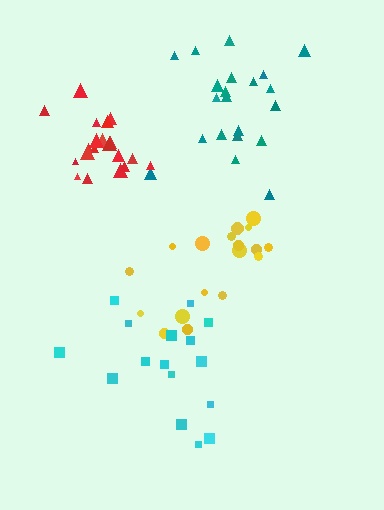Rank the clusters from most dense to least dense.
red, teal, yellow, cyan.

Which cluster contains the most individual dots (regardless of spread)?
Teal (21).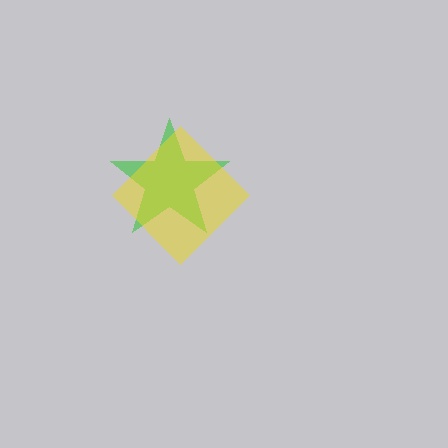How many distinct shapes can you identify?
There are 2 distinct shapes: a green star, a yellow diamond.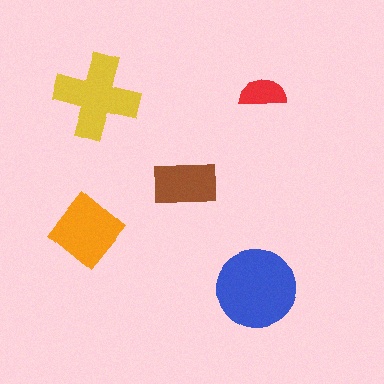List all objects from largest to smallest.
The blue circle, the yellow cross, the orange diamond, the brown rectangle, the red semicircle.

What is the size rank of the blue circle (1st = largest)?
1st.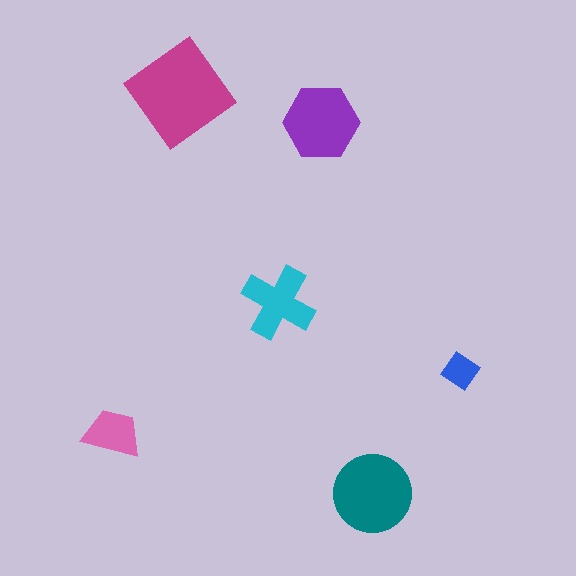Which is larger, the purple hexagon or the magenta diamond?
The magenta diamond.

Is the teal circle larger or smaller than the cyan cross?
Larger.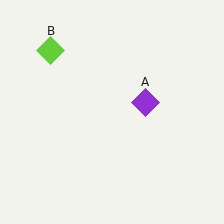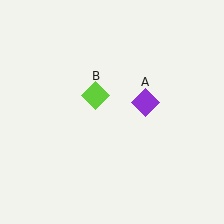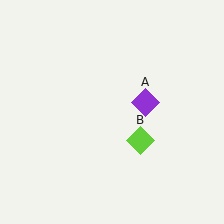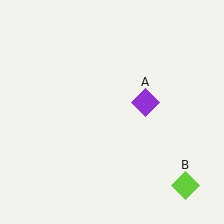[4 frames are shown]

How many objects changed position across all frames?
1 object changed position: lime diamond (object B).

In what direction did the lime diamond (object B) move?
The lime diamond (object B) moved down and to the right.